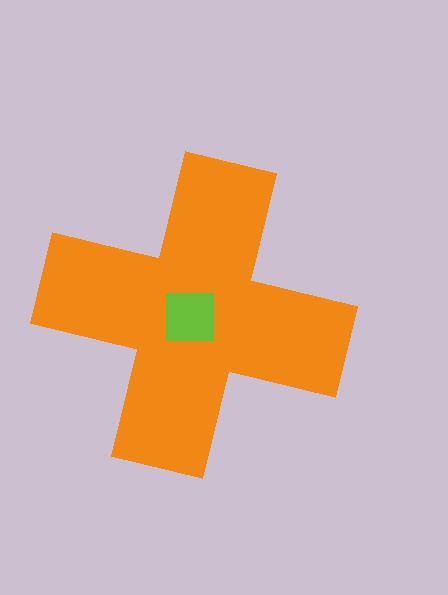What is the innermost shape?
The lime square.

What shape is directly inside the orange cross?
The lime square.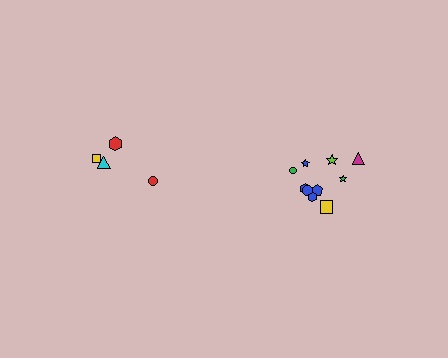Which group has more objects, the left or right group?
The right group.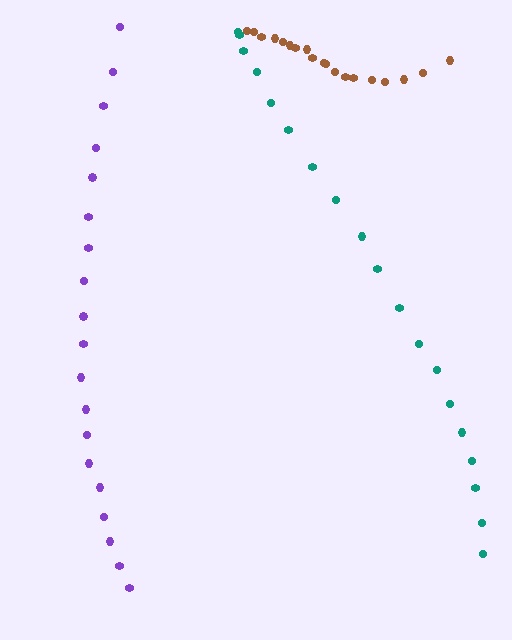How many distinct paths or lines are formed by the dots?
There are 3 distinct paths.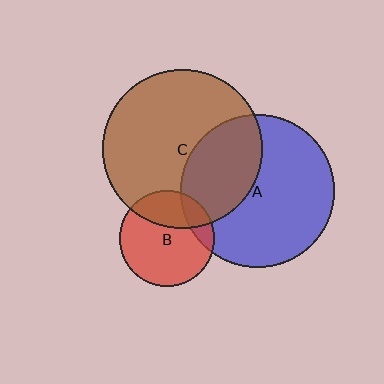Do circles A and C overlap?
Yes.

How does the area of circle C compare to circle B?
Approximately 2.8 times.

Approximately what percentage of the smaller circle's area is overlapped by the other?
Approximately 35%.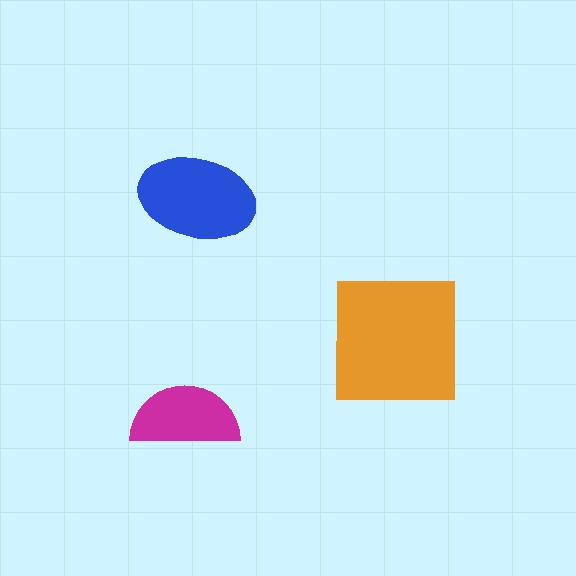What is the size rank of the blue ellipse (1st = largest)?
2nd.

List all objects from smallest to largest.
The magenta semicircle, the blue ellipse, the orange square.